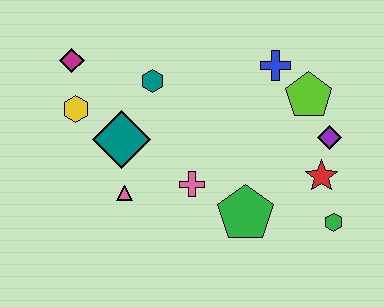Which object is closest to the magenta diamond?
The yellow hexagon is closest to the magenta diamond.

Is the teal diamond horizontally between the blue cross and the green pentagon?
No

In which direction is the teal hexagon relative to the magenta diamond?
The teal hexagon is to the right of the magenta diamond.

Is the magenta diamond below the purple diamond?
No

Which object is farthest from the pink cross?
The magenta diamond is farthest from the pink cross.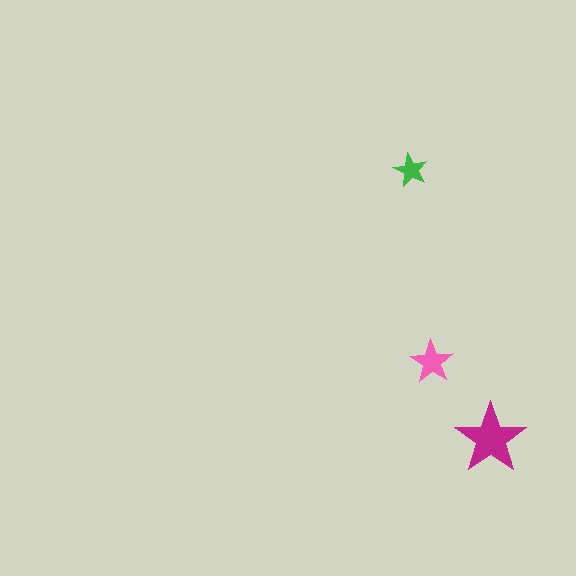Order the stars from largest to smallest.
the magenta one, the pink one, the green one.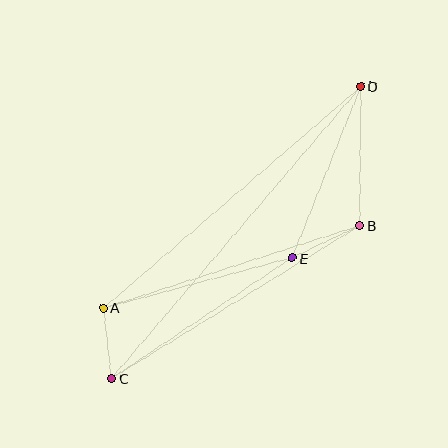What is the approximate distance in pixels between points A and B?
The distance between A and B is approximately 269 pixels.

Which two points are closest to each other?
Points A and C are closest to each other.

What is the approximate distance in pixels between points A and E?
The distance between A and E is approximately 196 pixels.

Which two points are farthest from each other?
Points C and D are farthest from each other.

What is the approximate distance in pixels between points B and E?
The distance between B and E is approximately 75 pixels.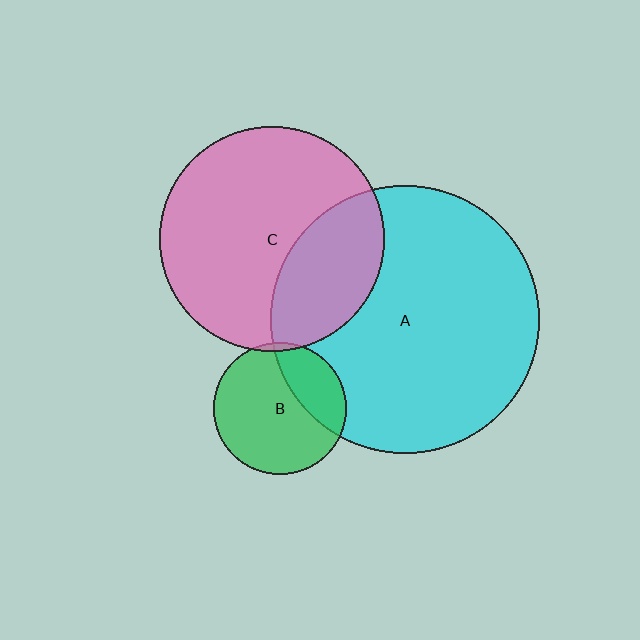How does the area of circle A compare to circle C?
Approximately 1.4 times.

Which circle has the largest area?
Circle A (cyan).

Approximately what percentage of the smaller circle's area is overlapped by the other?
Approximately 30%.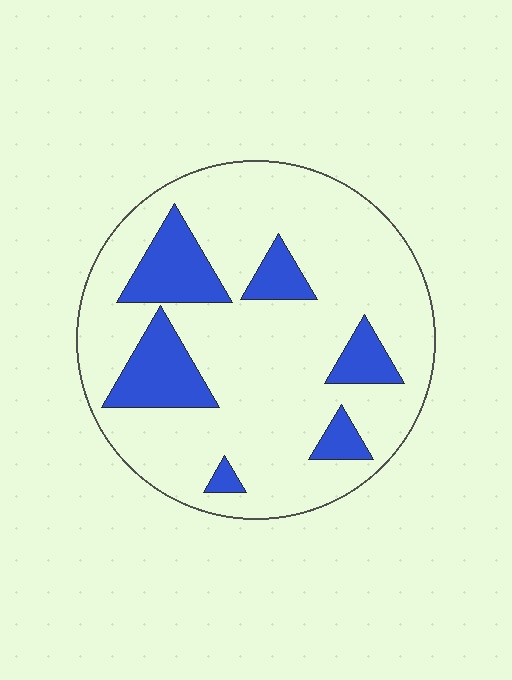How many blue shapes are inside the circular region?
6.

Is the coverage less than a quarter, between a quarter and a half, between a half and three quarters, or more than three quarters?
Less than a quarter.